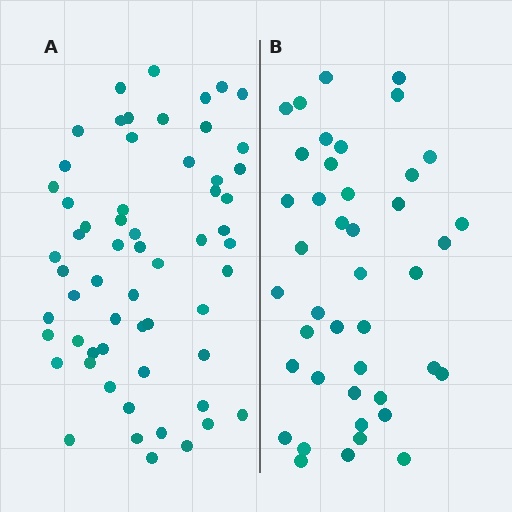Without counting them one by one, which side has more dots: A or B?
Region A (the left region) has more dots.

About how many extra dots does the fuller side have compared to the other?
Region A has approximately 20 more dots than region B.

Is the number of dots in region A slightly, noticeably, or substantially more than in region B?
Region A has noticeably more, but not dramatically so. The ratio is roughly 1.4 to 1.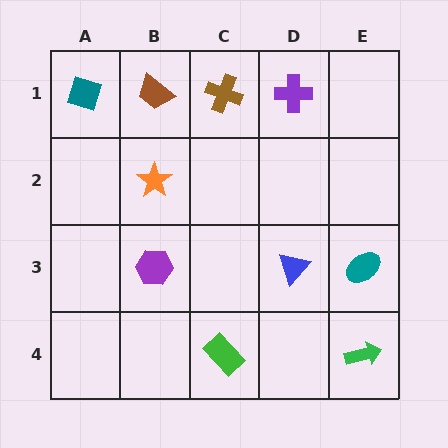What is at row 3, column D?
A blue triangle.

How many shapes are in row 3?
3 shapes.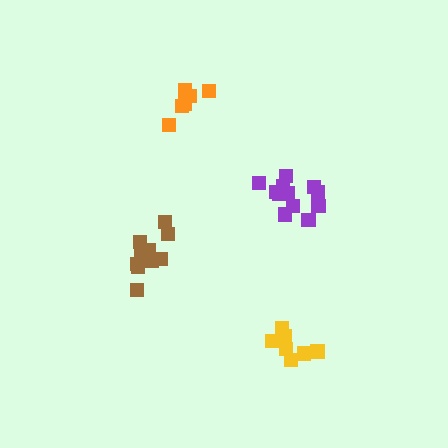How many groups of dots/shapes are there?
There are 4 groups.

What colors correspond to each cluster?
The clusters are colored: orange, brown, yellow, purple.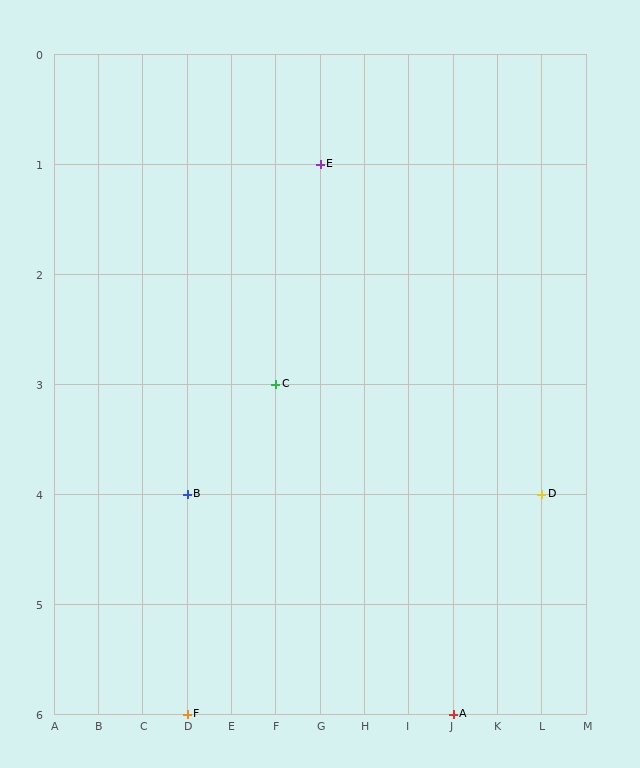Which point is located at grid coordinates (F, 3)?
Point C is at (F, 3).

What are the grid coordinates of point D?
Point D is at grid coordinates (L, 4).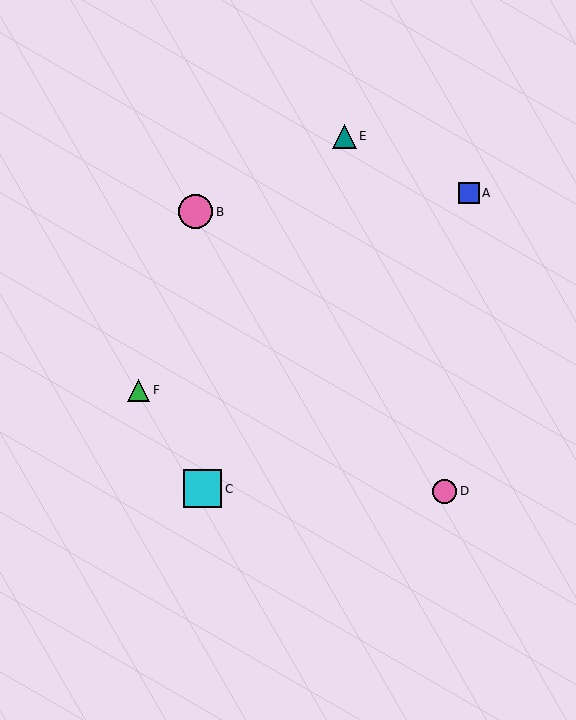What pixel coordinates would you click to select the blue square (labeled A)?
Click at (469, 193) to select the blue square A.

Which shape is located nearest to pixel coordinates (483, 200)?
The blue square (labeled A) at (469, 193) is nearest to that location.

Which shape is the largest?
The cyan square (labeled C) is the largest.